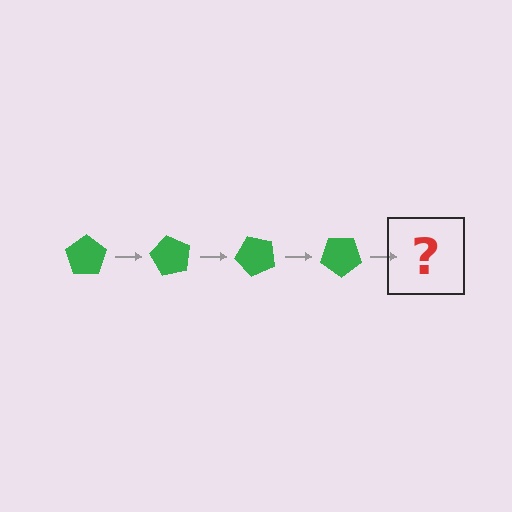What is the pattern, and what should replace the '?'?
The pattern is that the pentagon rotates 60 degrees each step. The '?' should be a green pentagon rotated 240 degrees.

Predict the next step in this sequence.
The next step is a green pentagon rotated 240 degrees.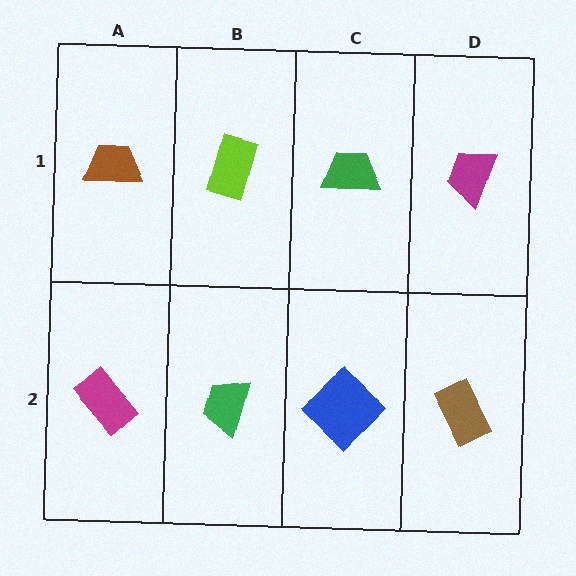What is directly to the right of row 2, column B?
A blue diamond.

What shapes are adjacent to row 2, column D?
A magenta trapezoid (row 1, column D), a blue diamond (row 2, column C).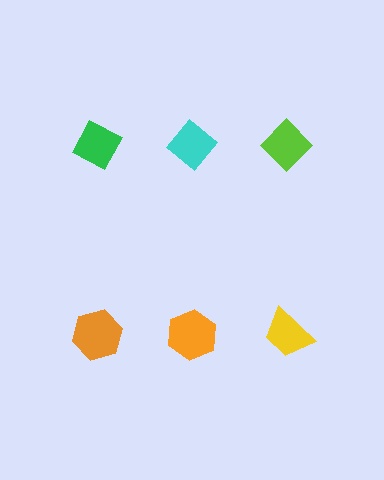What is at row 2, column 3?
A yellow trapezoid.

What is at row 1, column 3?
A lime diamond.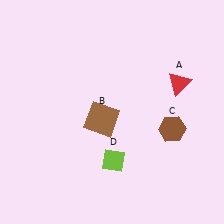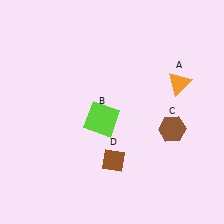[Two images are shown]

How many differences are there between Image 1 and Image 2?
There are 3 differences between the two images.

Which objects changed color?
A changed from red to orange. B changed from brown to lime. D changed from lime to brown.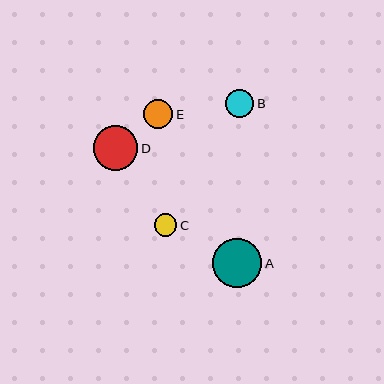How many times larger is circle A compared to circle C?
Circle A is approximately 2.2 times the size of circle C.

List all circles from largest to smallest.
From largest to smallest: A, D, E, B, C.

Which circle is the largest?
Circle A is the largest with a size of approximately 49 pixels.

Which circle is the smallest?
Circle C is the smallest with a size of approximately 22 pixels.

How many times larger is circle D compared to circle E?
Circle D is approximately 1.5 times the size of circle E.